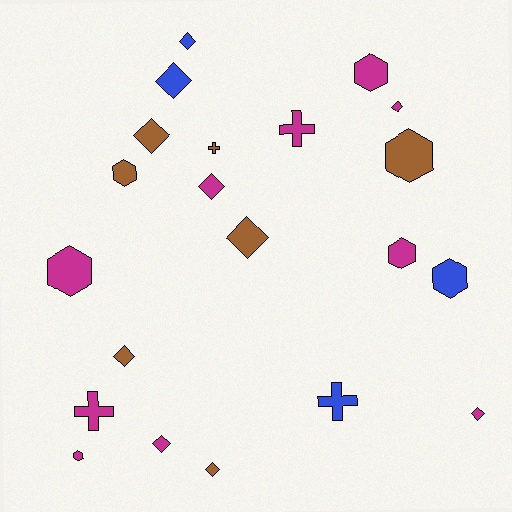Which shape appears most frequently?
Diamond, with 10 objects.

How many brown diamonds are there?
There are 4 brown diamonds.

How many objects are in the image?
There are 21 objects.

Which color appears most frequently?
Magenta, with 10 objects.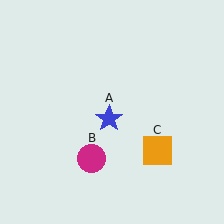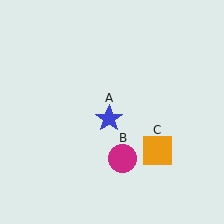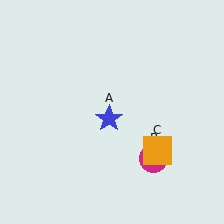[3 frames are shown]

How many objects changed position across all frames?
1 object changed position: magenta circle (object B).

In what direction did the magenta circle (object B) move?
The magenta circle (object B) moved right.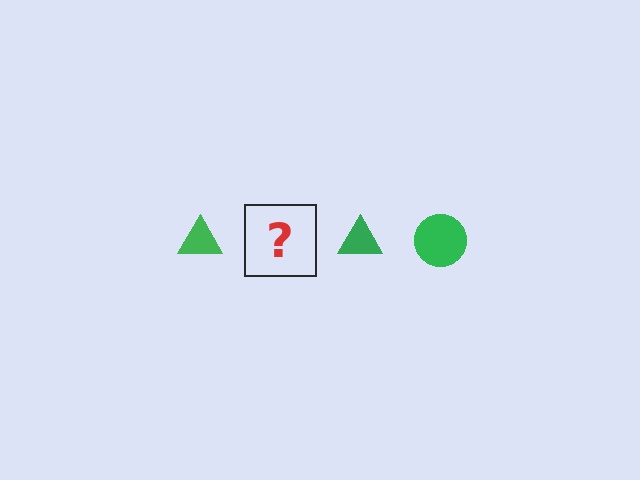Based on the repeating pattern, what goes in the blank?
The blank should be a green circle.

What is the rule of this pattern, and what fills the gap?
The rule is that the pattern cycles through triangle, circle shapes in green. The gap should be filled with a green circle.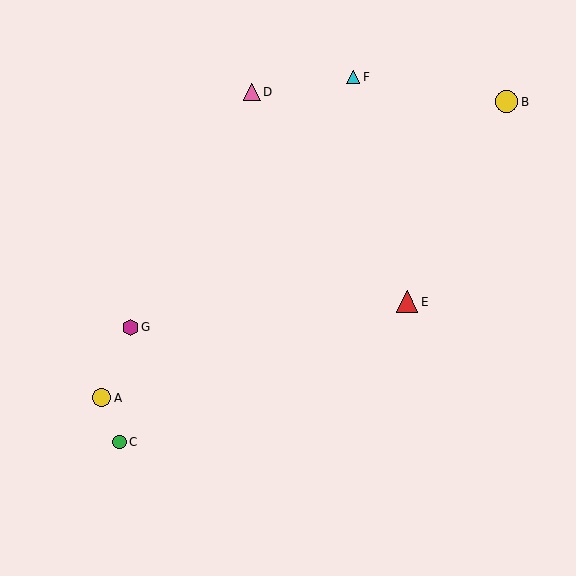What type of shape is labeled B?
Shape B is a yellow circle.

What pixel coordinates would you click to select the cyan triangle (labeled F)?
Click at (353, 77) to select the cyan triangle F.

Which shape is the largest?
The yellow circle (labeled B) is the largest.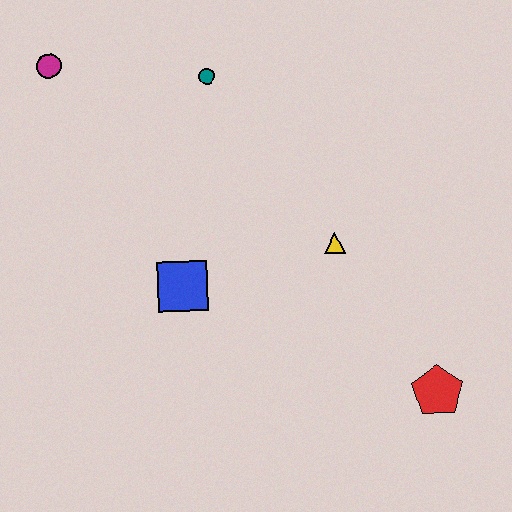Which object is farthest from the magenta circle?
The red pentagon is farthest from the magenta circle.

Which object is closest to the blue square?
The yellow triangle is closest to the blue square.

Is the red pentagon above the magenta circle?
No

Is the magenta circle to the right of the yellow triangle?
No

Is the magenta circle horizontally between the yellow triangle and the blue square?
No